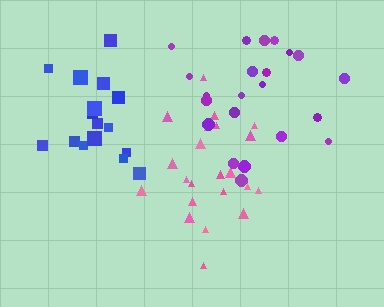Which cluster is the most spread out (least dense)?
Purple.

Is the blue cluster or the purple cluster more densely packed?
Blue.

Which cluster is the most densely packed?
Pink.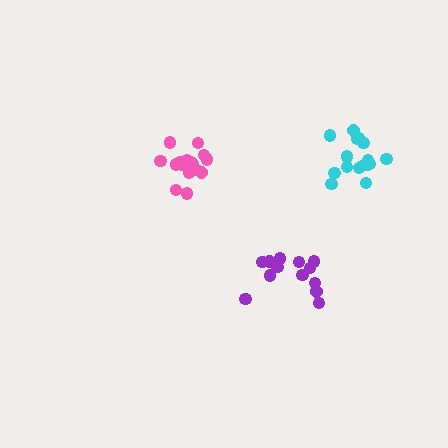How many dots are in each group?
Group 1: 16 dots, Group 2: 13 dots, Group 3: 16 dots (45 total).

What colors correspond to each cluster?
The clusters are colored: pink, purple, cyan.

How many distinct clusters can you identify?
There are 3 distinct clusters.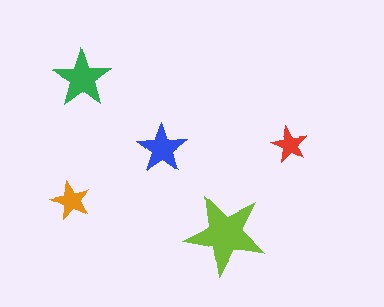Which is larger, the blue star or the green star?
The green one.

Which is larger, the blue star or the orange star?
The blue one.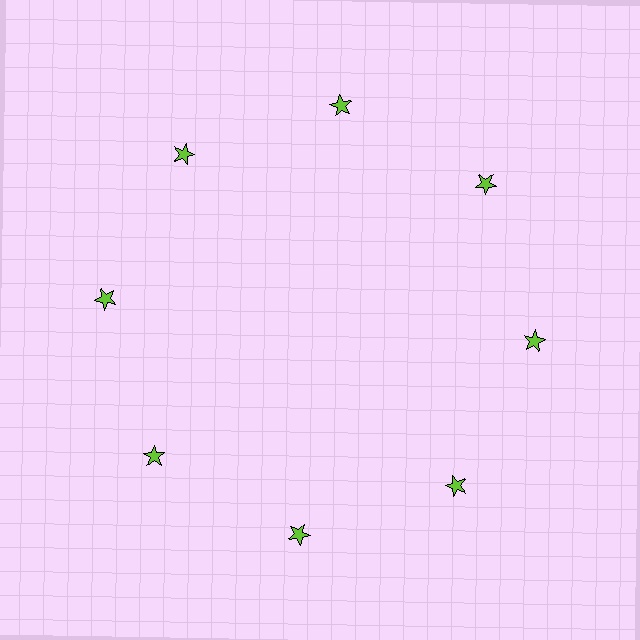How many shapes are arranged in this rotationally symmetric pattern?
There are 8 shapes, arranged in 8 groups of 1.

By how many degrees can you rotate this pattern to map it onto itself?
The pattern maps onto itself every 45 degrees of rotation.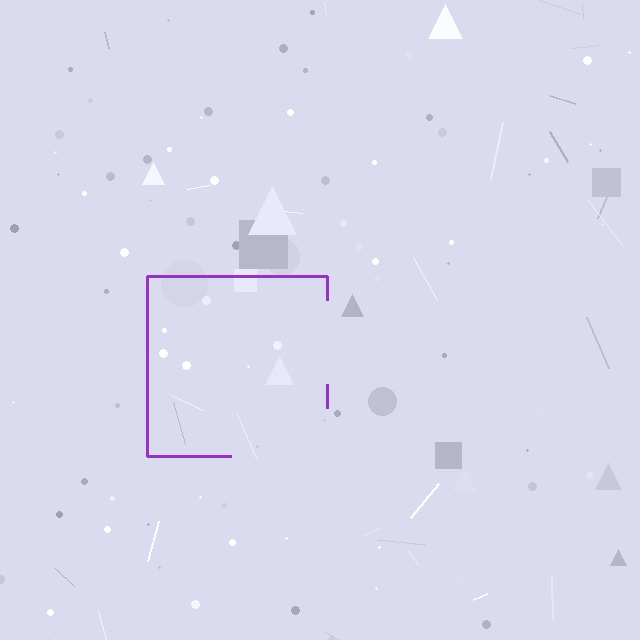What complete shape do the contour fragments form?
The contour fragments form a square.